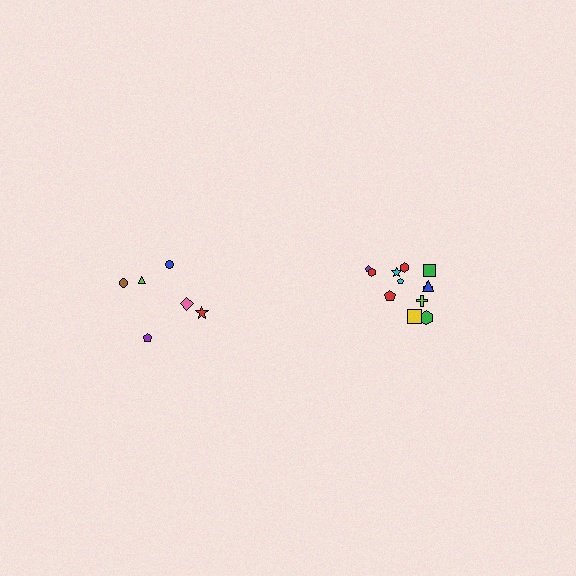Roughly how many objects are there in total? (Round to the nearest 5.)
Roughly 20 objects in total.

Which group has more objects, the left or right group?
The right group.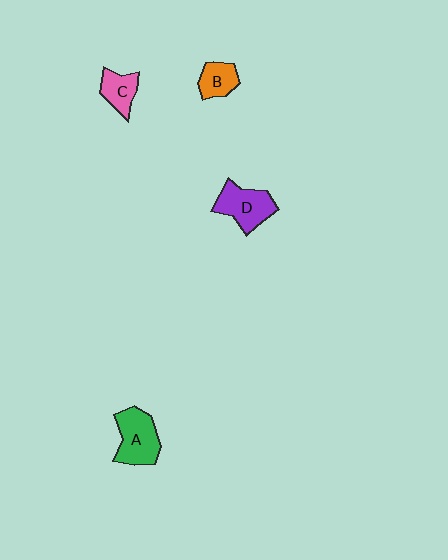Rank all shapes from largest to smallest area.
From largest to smallest: A (green), D (purple), C (pink), B (orange).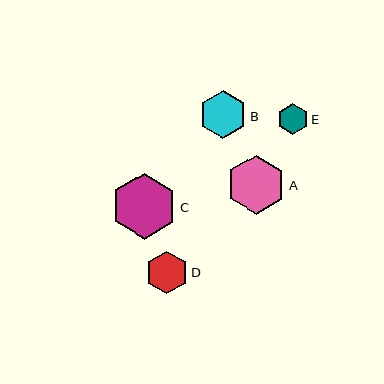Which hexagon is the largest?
Hexagon C is the largest with a size of approximately 65 pixels.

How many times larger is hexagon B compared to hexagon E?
Hexagon B is approximately 1.6 times the size of hexagon E.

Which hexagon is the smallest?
Hexagon E is the smallest with a size of approximately 31 pixels.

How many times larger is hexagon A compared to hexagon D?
Hexagon A is approximately 1.4 times the size of hexagon D.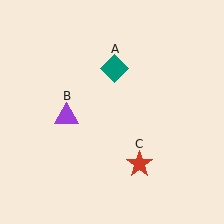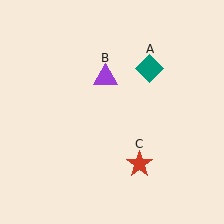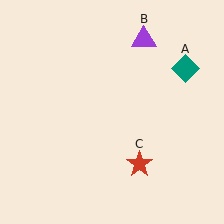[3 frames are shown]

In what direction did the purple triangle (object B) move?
The purple triangle (object B) moved up and to the right.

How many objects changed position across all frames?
2 objects changed position: teal diamond (object A), purple triangle (object B).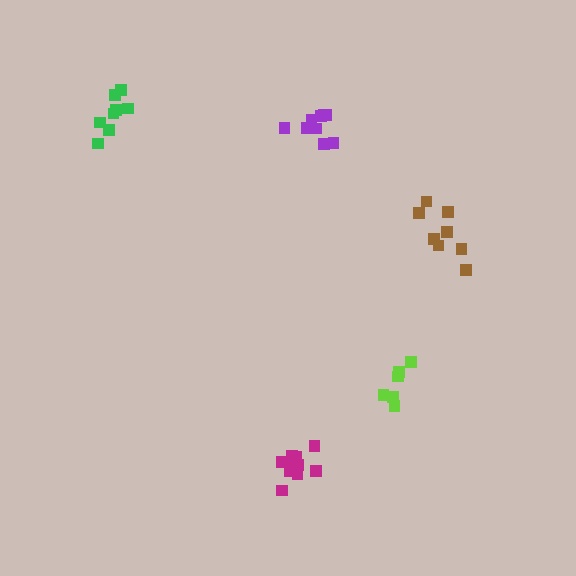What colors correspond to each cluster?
The clusters are colored: purple, lime, brown, magenta, green.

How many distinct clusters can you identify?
There are 5 distinct clusters.